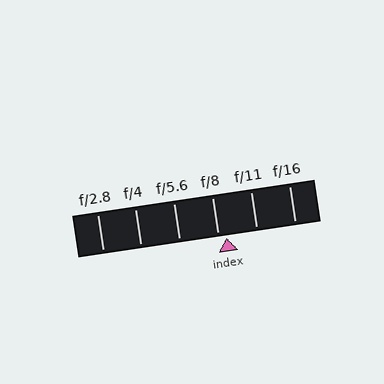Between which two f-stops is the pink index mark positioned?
The index mark is between f/8 and f/11.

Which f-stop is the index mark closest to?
The index mark is closest to f/8.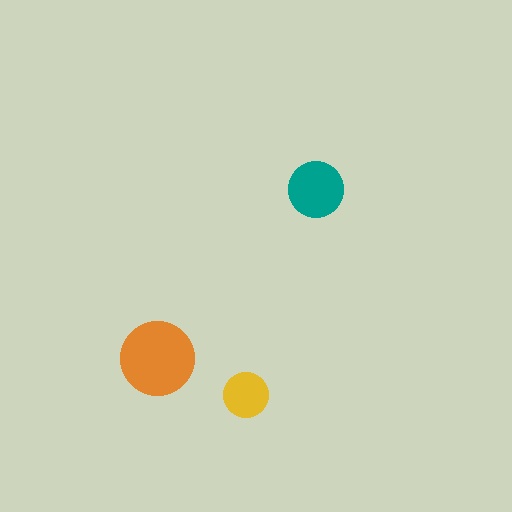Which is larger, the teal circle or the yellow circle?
The teal one.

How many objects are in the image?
There are 3 objects in the image.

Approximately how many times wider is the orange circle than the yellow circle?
About 1.5 times wider.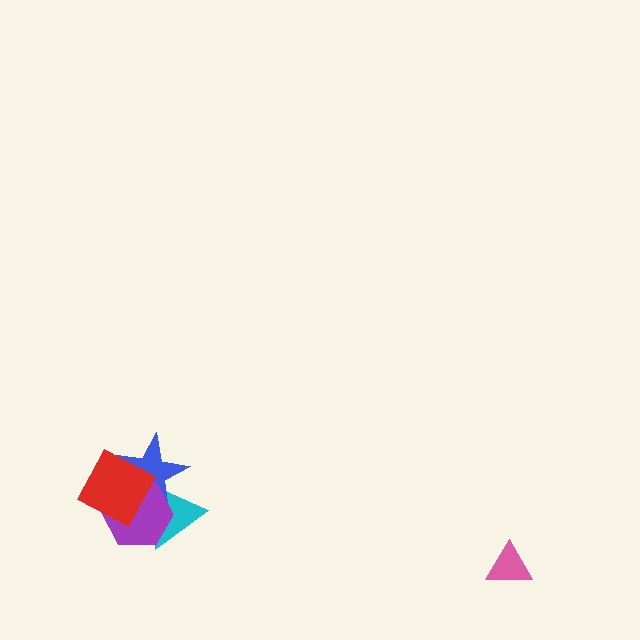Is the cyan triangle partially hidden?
Yes, it is partially covered by another shape.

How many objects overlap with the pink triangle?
0 objects overlap with the pink triangle.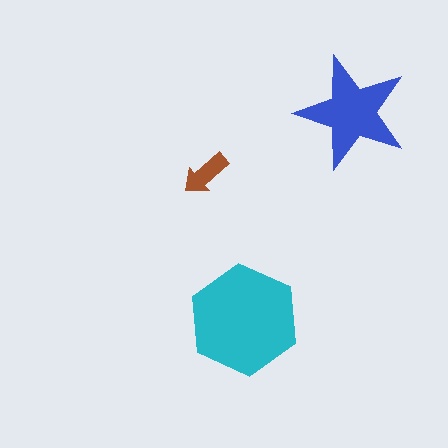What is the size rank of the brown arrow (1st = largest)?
3rd.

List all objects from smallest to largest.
The brown arrow, the blue star, the cyan hexagon.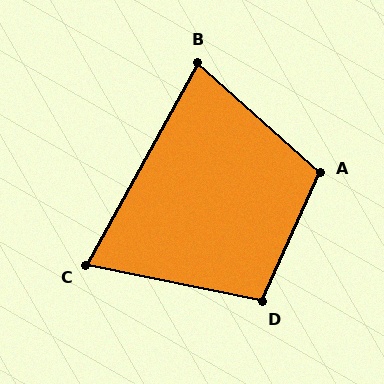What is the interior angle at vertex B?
Approximately 77 degrees (acute).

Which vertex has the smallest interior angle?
C, at approximately 72 degrees.